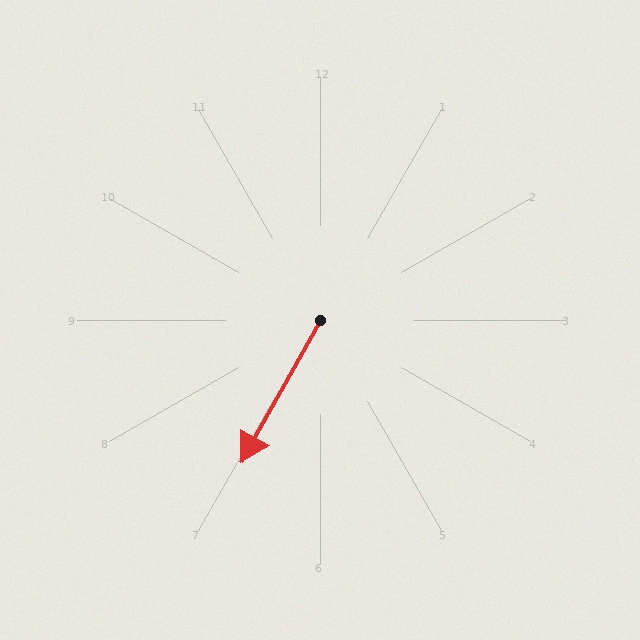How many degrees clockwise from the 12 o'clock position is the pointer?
Approximately 209 degrees.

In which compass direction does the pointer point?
Southwest.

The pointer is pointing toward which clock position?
Roughly 7 o'clock.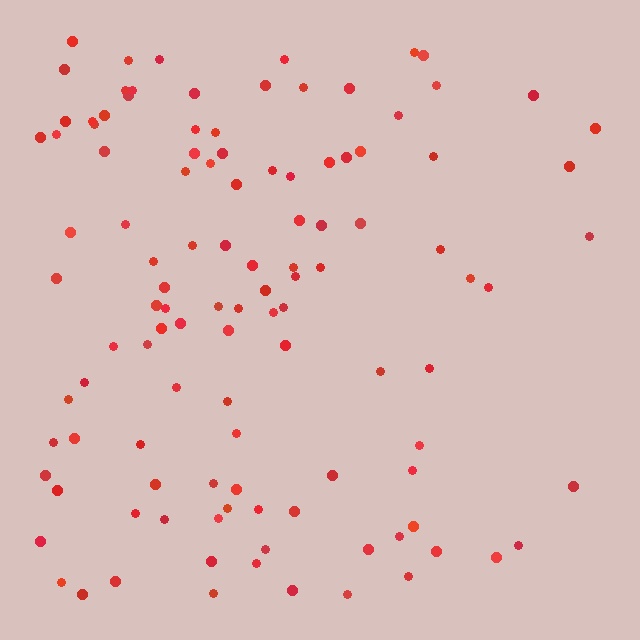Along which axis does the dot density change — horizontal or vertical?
Horizontal.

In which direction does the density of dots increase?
From right to left, with the left side densest.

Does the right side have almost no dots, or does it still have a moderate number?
Still a moderate number, just noticeably fewer than the left.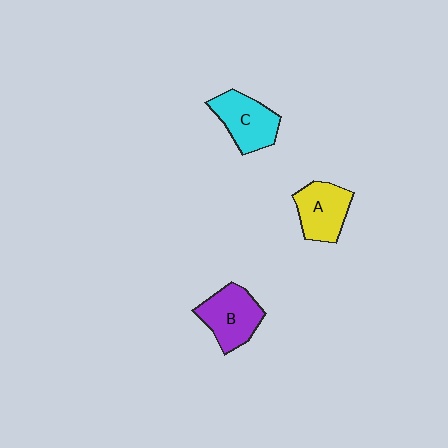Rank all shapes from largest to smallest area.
From largest to smallest: B (purple), C (cyan), A (yellow).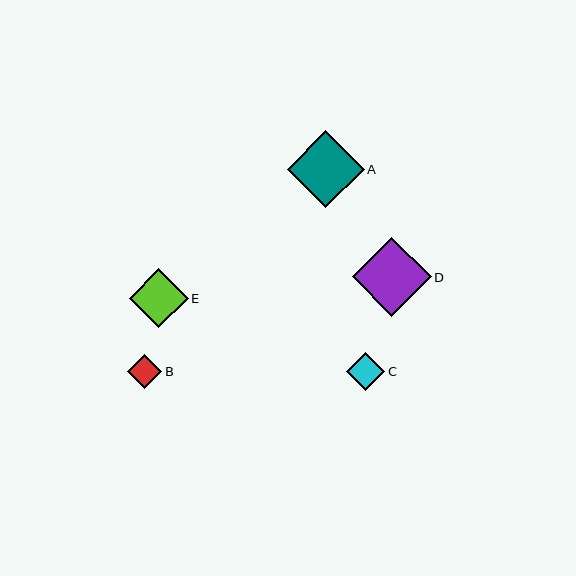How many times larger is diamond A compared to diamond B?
Diamond A is approximately 2.2 times the size of diamond B.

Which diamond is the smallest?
Diamond B is the smallest with a size of approximately 34 pixels.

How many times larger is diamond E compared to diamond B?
Diamond E is approximately 1.7 times the size of diamond B.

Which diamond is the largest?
Diamond D is the largest with a size of approximately 79 pixels.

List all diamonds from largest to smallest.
From largest to smallest: D, A, E, C, B.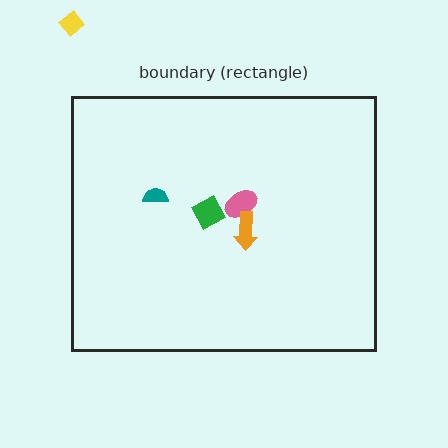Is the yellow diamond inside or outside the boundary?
Outside.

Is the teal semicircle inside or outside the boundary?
Inside.